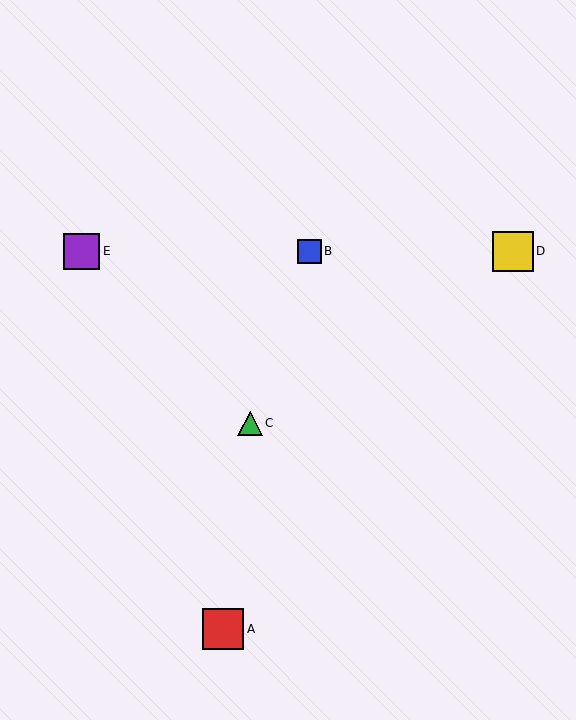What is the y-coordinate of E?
Object E is at y≈251.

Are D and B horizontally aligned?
Yes, both are at y≈251.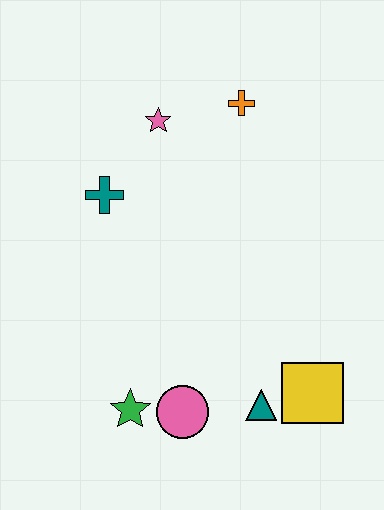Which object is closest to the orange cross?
The pink star is closest to the orange cross.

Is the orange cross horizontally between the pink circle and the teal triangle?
Yes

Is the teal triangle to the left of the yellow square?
Yes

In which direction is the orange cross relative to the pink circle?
The orange cross is above the pink circle.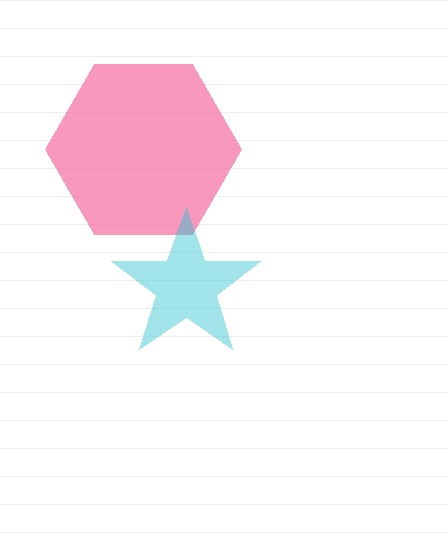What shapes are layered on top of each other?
The layered shapes are: a pink hexagon, a cyan star.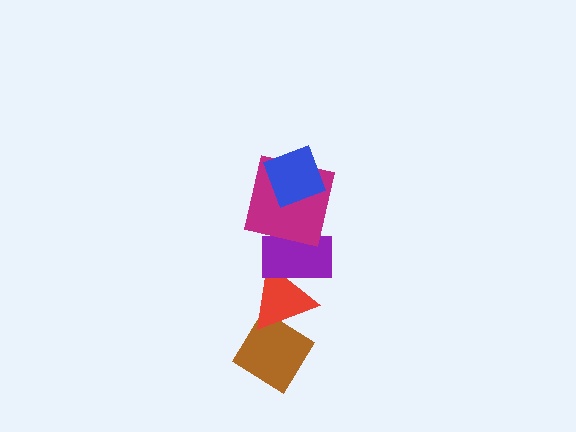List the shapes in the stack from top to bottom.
From top to bottom: the blue diamond, the magenta square, the purple rectangle, the red triangle, the brown diamond.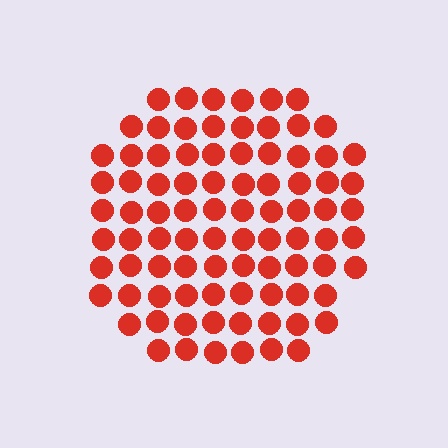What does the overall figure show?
The overall figure shows a circle.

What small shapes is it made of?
It is made of small circles.